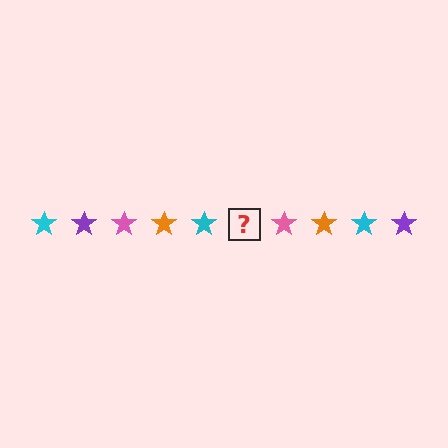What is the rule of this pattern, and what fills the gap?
The rule is that the pattern cycles through cyan, purple, pink, orange stars. The gap should be filled with a purple star.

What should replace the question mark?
The question mark should be replaced with a purple star.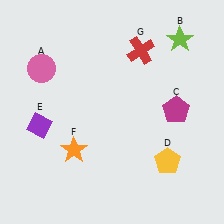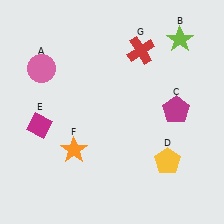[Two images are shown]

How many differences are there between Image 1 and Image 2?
There is 1 difference between the two images.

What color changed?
The diamond (E) changed from purple in Image 1 to magenta in Image 2.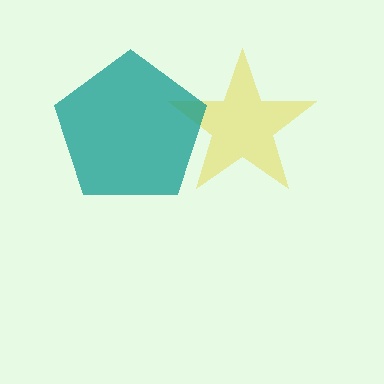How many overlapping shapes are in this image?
There are 2 overlapping shapes in the image.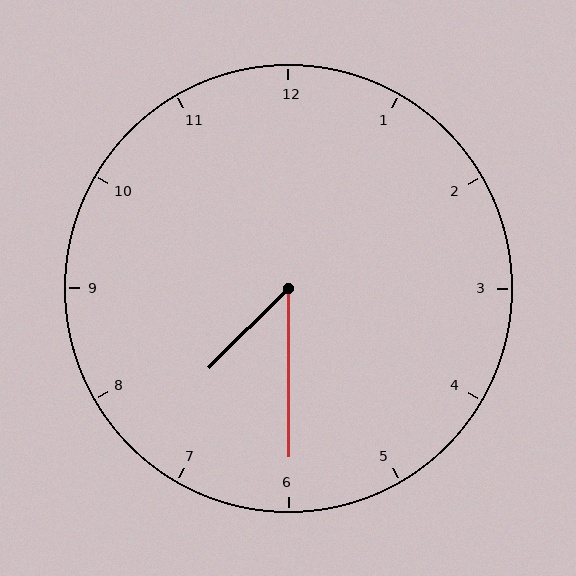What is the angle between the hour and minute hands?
Approximately 45 degrees.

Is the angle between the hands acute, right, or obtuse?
It is acute.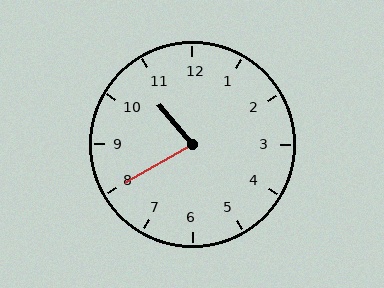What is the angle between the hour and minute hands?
Approximately 80 degrees.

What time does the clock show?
10:40.